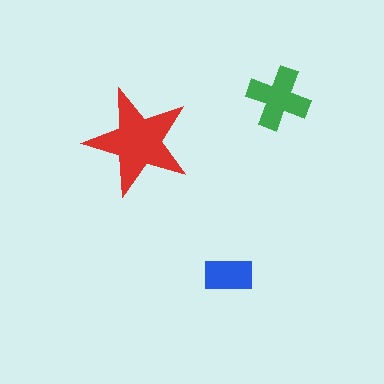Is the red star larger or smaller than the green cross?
Larger.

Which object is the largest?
The red star.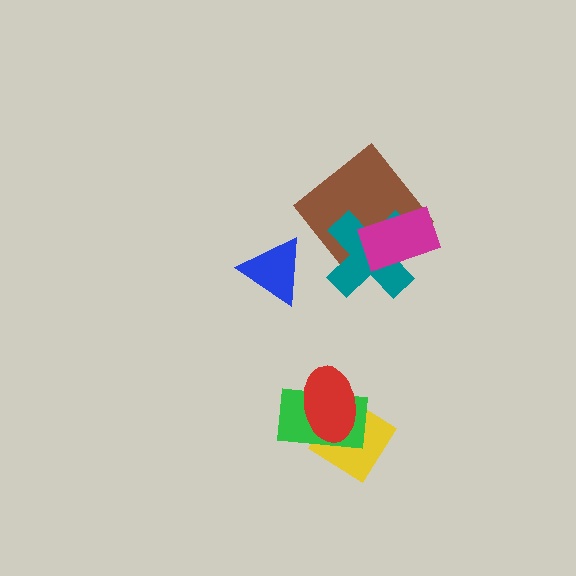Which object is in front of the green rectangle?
The red ellipse is in front of the green rectangle.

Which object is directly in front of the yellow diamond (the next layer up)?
The green rectangle is directly in front of the yellow diamond.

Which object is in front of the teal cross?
The magenta rectangle is in front of the teal cross.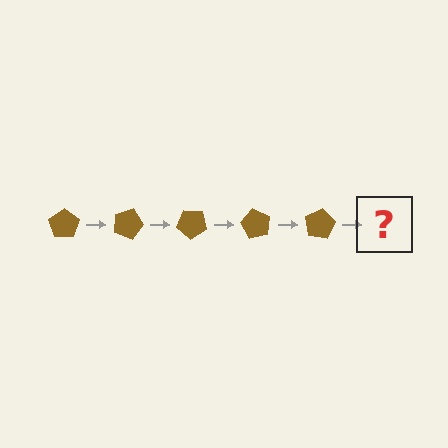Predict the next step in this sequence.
The next step is a brown pentagon rotated 100 degrees.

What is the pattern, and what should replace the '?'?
The pattern is that the pentagon rotates 20 degrees each step. The '?' should be a brown pentagon rotated 100 degrees.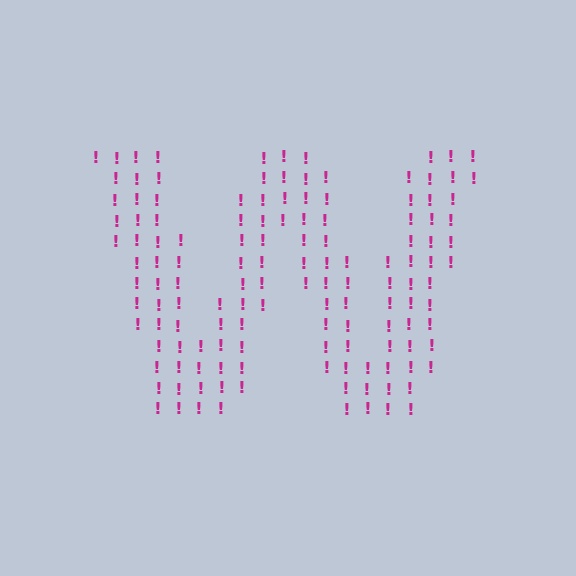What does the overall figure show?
The overall figure shows the letter W.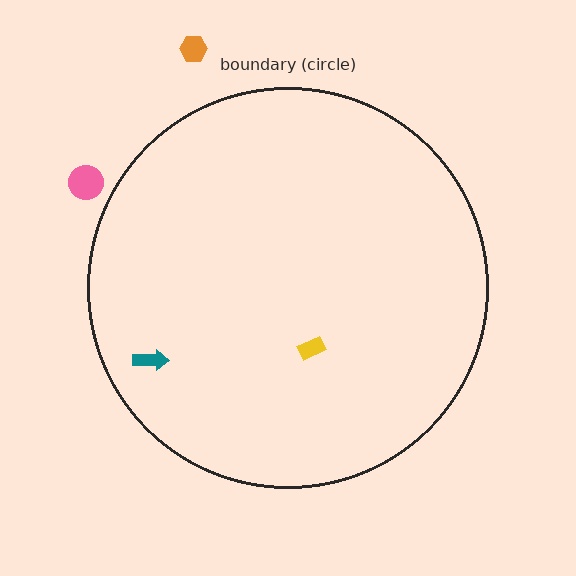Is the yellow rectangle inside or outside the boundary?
Inside.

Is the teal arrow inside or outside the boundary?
Inside.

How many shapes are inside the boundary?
2 inside, 2 outside.